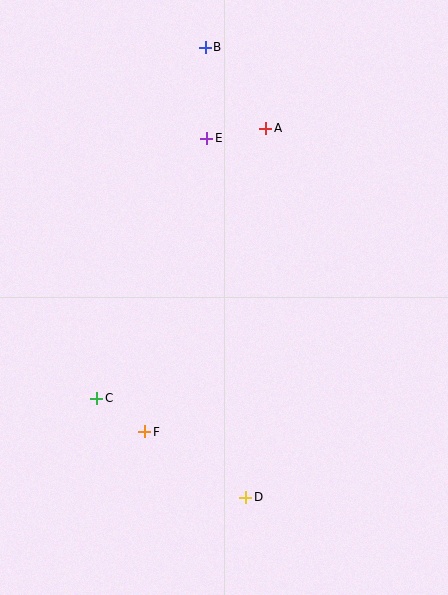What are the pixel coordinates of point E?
Point E is at (207, 138).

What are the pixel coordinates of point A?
Point A is at (266, 128).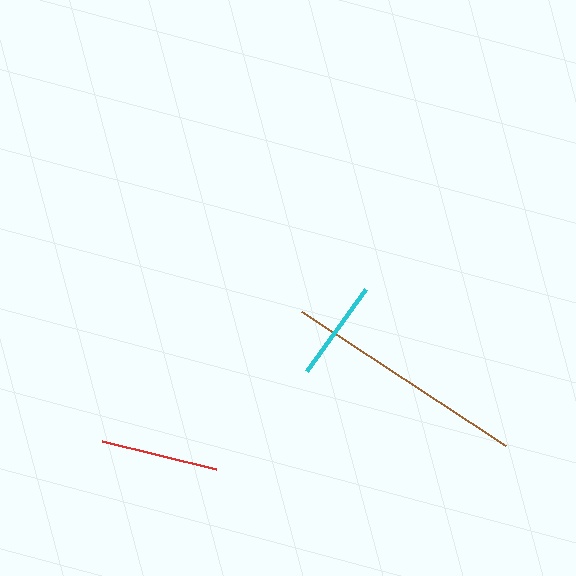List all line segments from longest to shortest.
From longest to shortest: brown, red, cyan.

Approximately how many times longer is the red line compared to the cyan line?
The red line is approximately 1.2 times the length of the cyan line.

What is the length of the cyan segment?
The cyan segment is approximately 101 pixels long.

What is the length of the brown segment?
The brown segment is approximately 244 pixels long.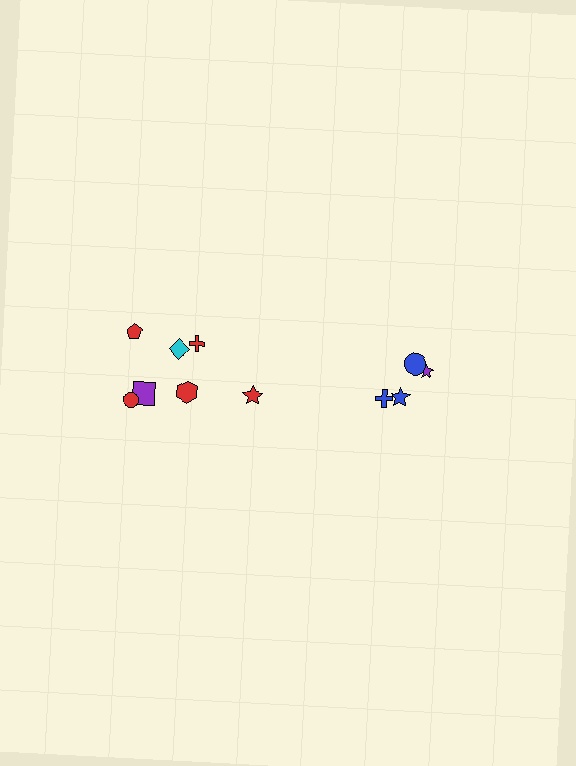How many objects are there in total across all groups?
There are 11 objects.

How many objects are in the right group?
There are 4 objects.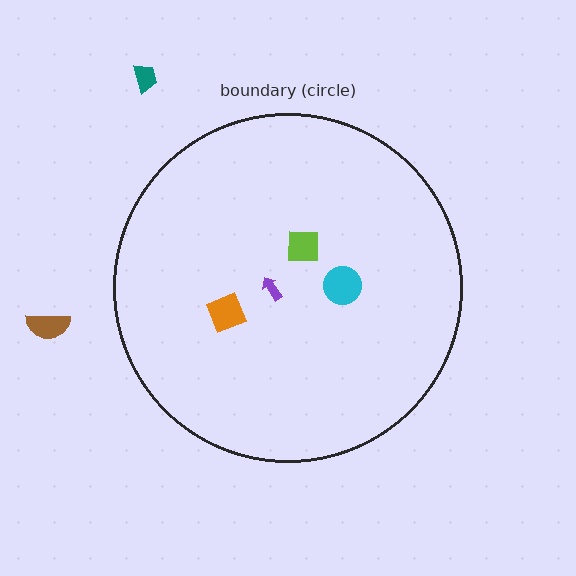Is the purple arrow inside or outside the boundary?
Inside.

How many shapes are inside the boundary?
4 inside, 2 outside.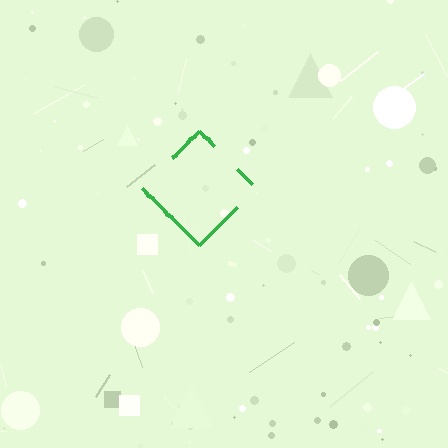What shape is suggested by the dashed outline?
The dashed outline suggests a diamond.